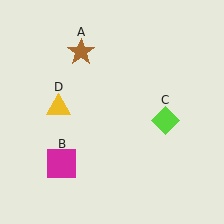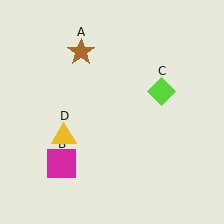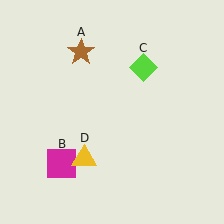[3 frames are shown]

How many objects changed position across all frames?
2 objects changed position: lime diamond (object C), yellow triangle (object D).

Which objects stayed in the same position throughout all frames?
Brown star (object A) and magenta square (object B) remained stationary.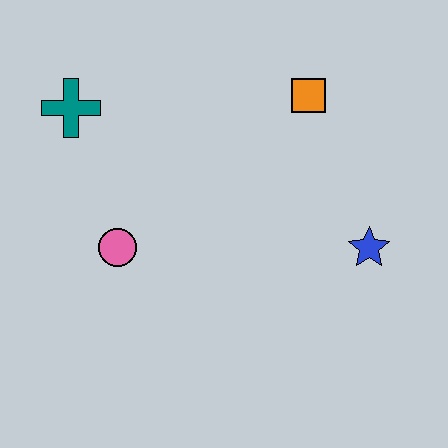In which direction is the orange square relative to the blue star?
The orange square is above the blue star.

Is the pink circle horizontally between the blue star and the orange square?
No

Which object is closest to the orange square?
The blue star is closest to the orange square.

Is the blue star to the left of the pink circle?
No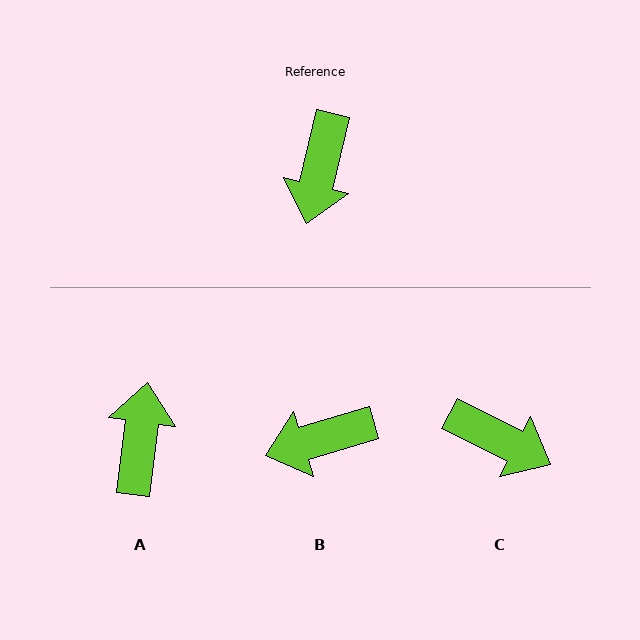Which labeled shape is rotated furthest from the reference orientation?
A, about 174 degrees away.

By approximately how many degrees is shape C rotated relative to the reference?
Approximately 77 degrees counter-clockwise.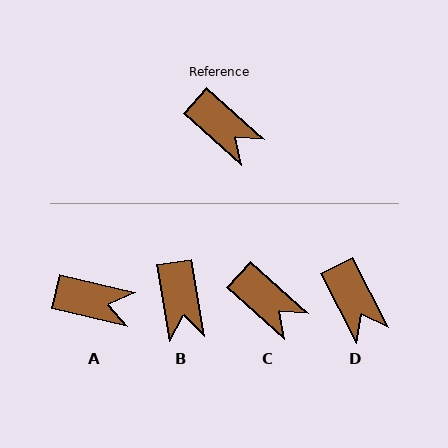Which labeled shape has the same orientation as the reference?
C.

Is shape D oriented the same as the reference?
No, it is off by about 21 degrees.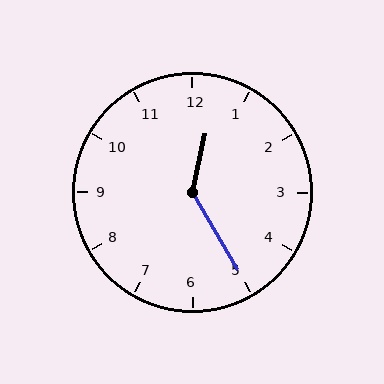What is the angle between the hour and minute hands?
Approximately 138 degrees.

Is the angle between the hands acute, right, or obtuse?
It is obtuse.